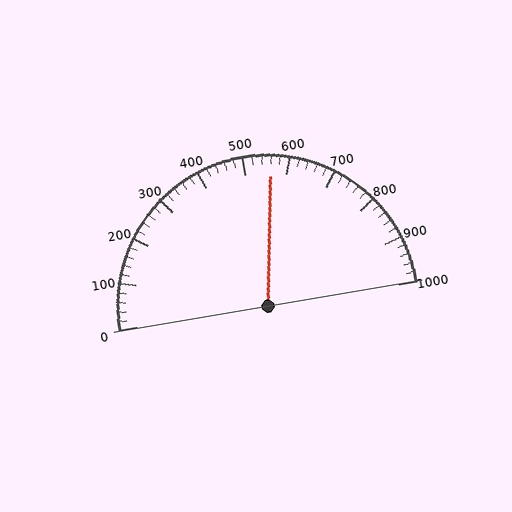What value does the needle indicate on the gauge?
The needle indicates approximately 560.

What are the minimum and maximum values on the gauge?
The gauge ranges from 0 to 1000.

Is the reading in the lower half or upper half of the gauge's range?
The reading is in the upper half of the range (0 to 1000).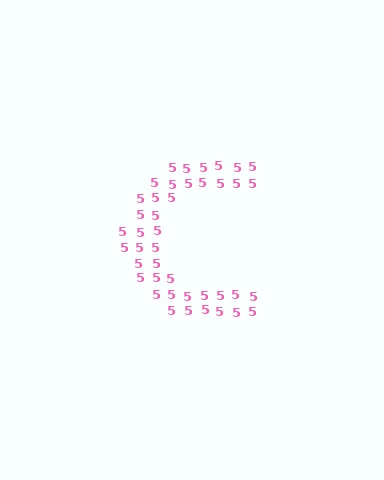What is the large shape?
The large shape is the letter C.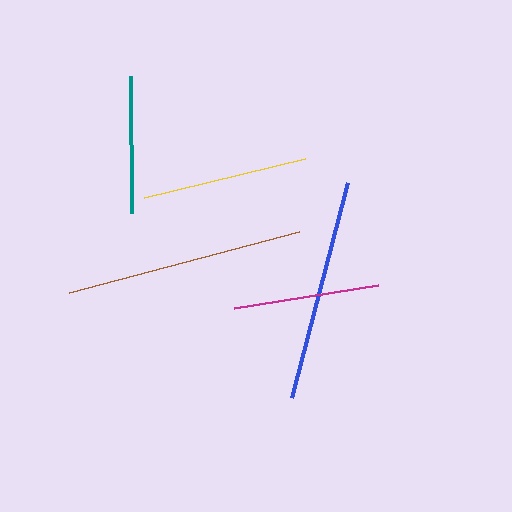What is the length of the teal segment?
The teal segment is approximately 137 pixels long.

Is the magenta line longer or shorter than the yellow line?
The yellow line is longer than the magenta line.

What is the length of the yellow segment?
The yellow segment is approximately 166 pixels long.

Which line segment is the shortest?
The teal line is the shortest at approximately 137 pixels.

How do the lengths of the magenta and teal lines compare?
The magenta and teal lines are approximately the same length.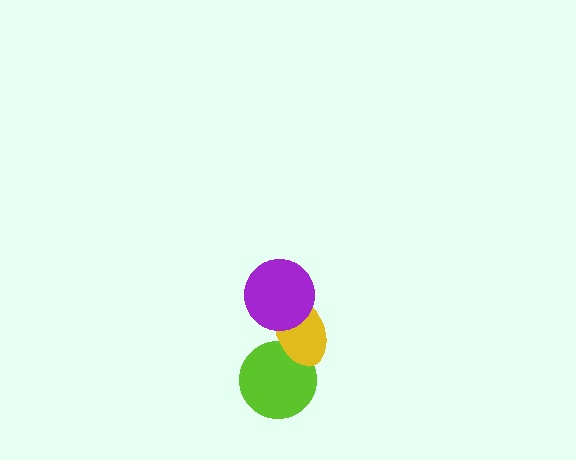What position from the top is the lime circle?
The lime circle is 3rd from the top.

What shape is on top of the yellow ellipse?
The purple circle is on top of the yellow ellipse.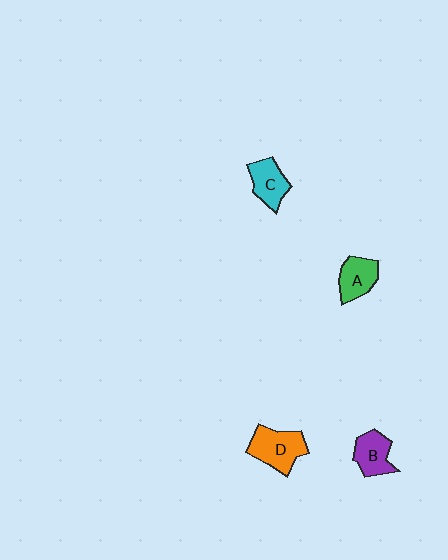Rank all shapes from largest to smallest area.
From largest to smallest: D (orange), B (purple), C (cyan), A (green).